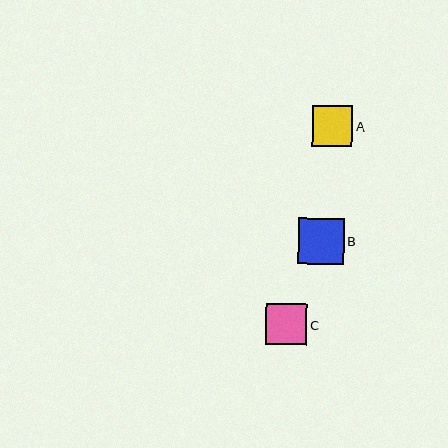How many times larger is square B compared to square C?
Square B is approximately 1.1 times the size of square C.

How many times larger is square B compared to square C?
Square B is approximately 1.1 times the size of square C.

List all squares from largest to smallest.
From largest to smallest: B, C, A.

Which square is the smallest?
Square A is the smallest with a size of approximately 41 pixels.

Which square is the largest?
Square B is the largest with a size of approximately 46 pixels.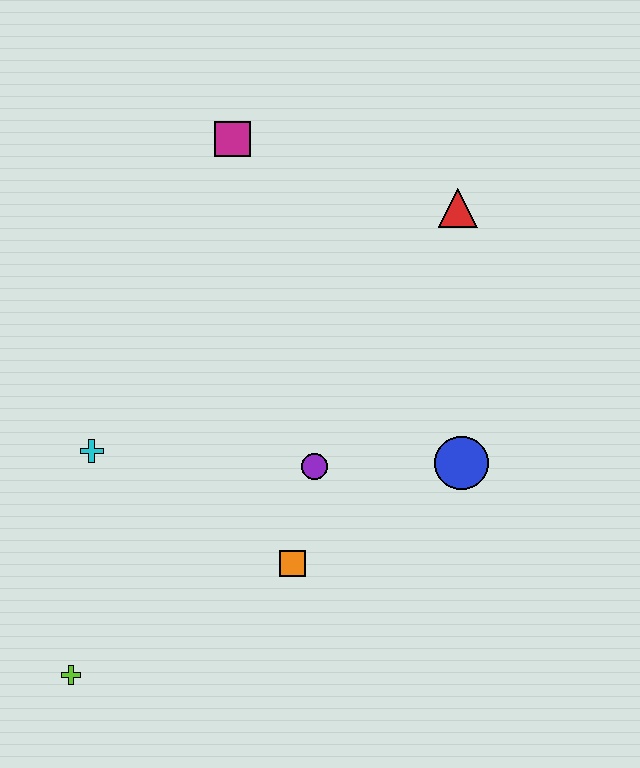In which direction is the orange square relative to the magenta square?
The orange square is below the magenta square.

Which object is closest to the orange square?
The purple circle is closest to the orange square.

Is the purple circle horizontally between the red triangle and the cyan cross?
Yes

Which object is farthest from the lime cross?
The red triangle is farthest from the lime cross.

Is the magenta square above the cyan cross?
Yes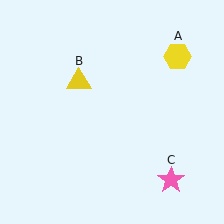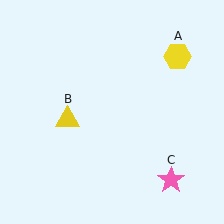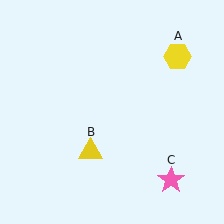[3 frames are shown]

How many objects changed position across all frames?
1 object changed position: yellow triangle (object B).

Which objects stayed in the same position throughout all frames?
Yellow hexagon (object A) and pink star (object C) remained stationary.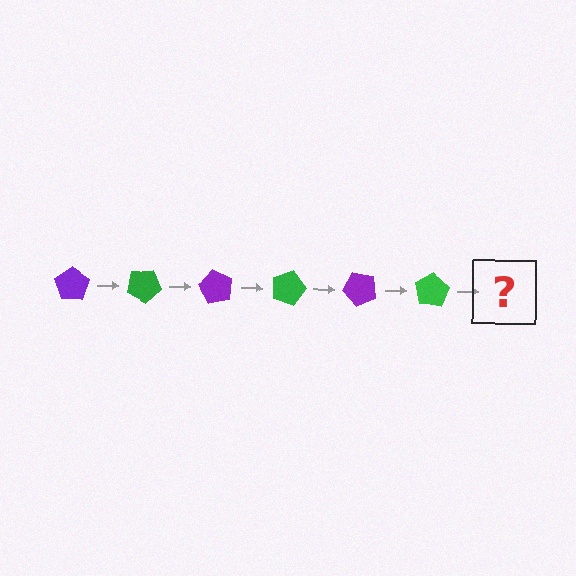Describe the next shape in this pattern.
It should be a purple pentagon, rotated 180 degrees from the start.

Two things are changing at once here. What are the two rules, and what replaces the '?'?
The two rules are that it rotates 30 degrees each step and the color cycles through purple and green. The '?' should be a purple pentagon, rotated 180 degrees from the start.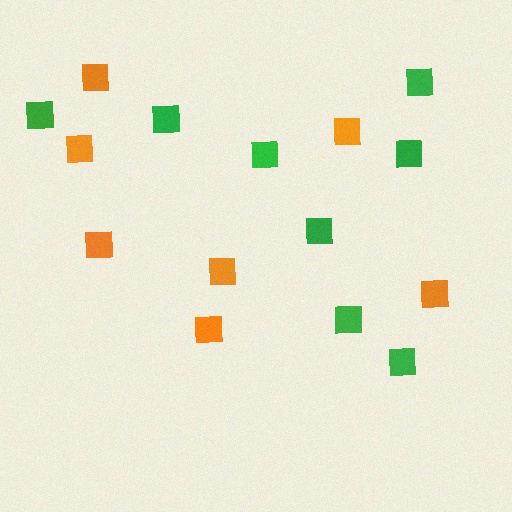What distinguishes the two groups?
There are 2 groups: one group of orange squares (7) and one group of green squares (8).